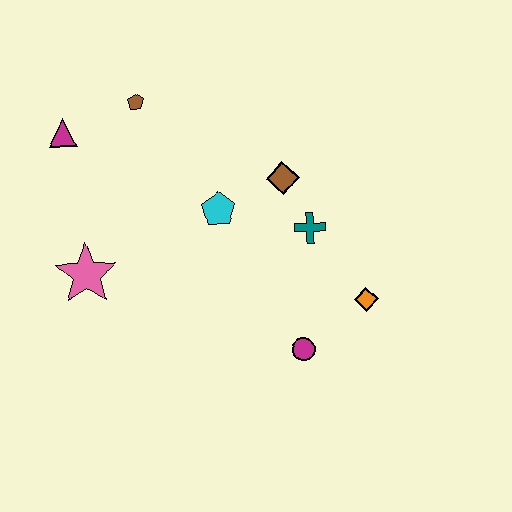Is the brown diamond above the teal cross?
Yes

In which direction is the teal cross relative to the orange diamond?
The teal cross is above the orange diamond.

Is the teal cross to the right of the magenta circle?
Yes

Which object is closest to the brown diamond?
The teal cross is closest to the brown diamond.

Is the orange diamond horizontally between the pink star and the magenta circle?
No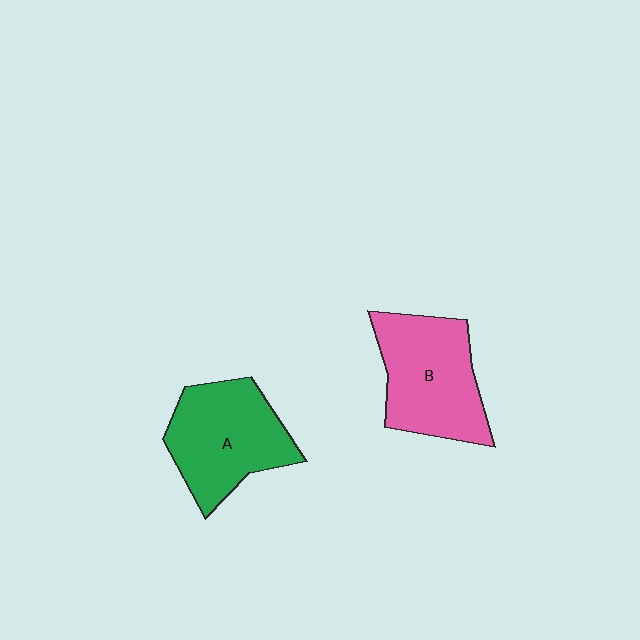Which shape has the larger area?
Shape B (pink).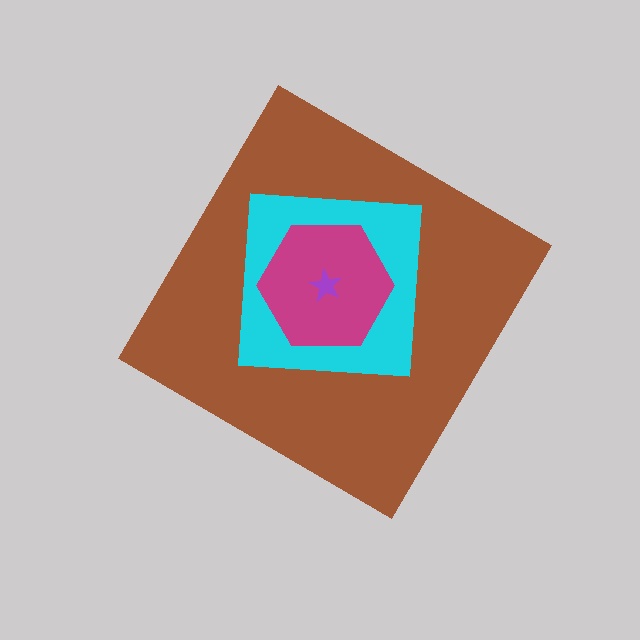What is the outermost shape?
The brown diamond.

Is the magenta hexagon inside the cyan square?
Yes.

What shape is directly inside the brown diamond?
The cyan square.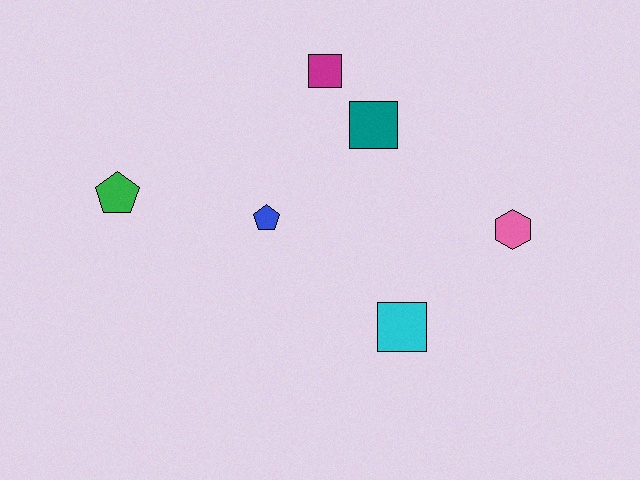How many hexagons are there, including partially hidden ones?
There is 1 hexagon.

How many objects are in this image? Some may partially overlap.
There are 6 objects.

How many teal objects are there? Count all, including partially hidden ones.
There is 1 teal object.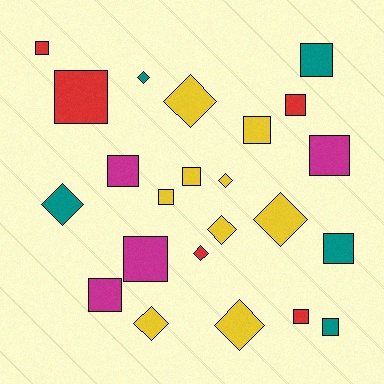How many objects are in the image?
There are 23 objects.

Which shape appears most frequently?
Square, with 14 objects.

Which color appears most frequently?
Yellow, with 9 objects.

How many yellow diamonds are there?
There are 6 yellow diamonds.